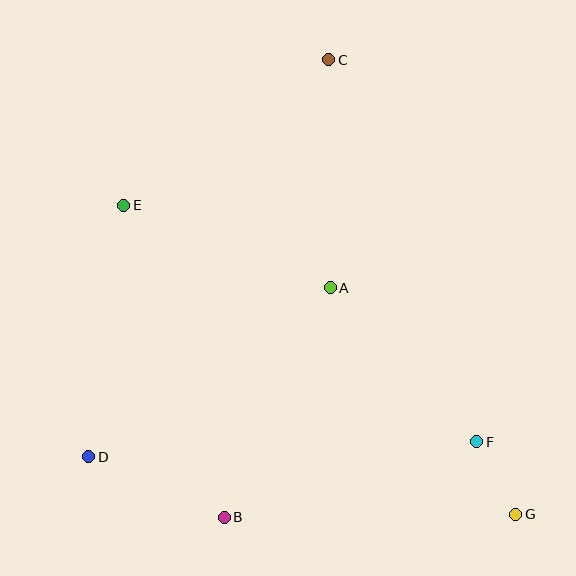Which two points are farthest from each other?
Points E and G are farthest from each other.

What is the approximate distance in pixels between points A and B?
The distance between A and B is approximately 252 pixels.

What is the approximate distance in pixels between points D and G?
The distance between D and G is approximately 431 pixels.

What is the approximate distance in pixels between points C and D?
The distance between C and D is approximately 464 pixels.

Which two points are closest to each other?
Points F and G are closest to each other.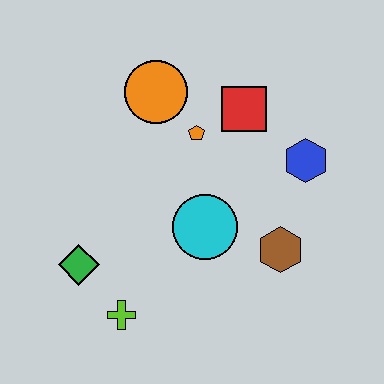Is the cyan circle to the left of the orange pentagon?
No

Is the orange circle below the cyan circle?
No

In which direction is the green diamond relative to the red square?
The green diamond is to the left of the red square.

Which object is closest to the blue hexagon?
The red square is closest to the blue hexagon.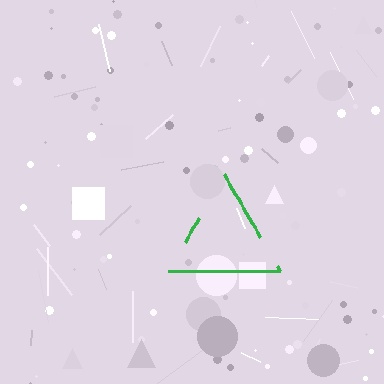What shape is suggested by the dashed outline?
The dashed outline suggests a triangle.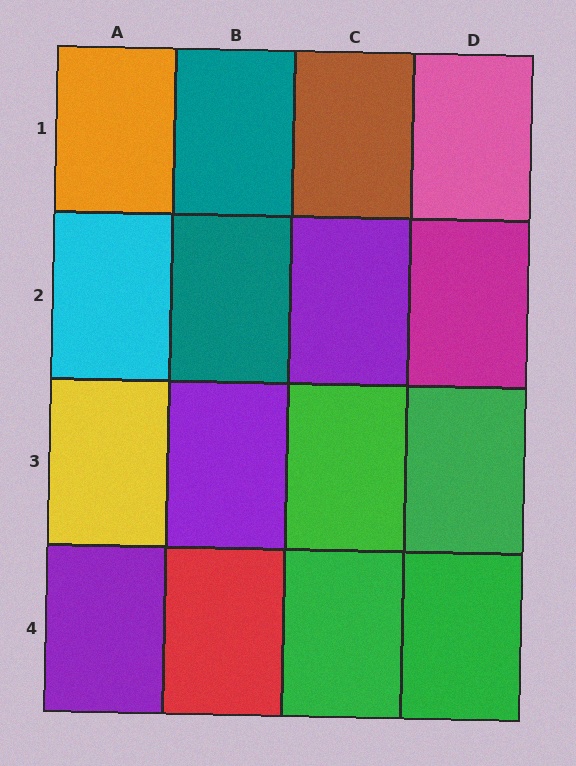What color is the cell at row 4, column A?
Purple.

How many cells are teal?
2 cells are teal.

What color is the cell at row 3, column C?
Green.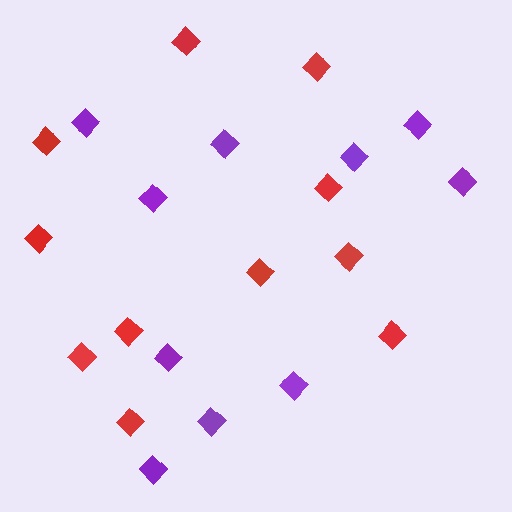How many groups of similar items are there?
There are 2 groups: one group of red diamonds (11) and one group of purple diamonds (10).